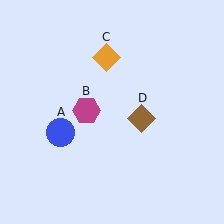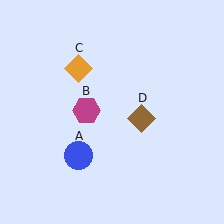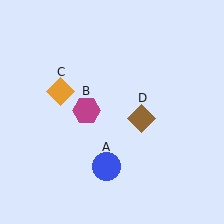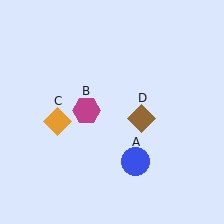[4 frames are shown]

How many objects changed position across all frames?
2 objects changed position: blue circle (object A), orange diamond (object C).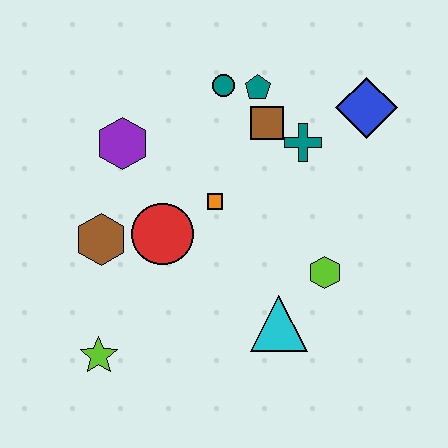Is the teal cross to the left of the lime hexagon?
Yes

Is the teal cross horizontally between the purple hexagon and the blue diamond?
Yes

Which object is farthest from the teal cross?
The lime star is farthest from the teal cross.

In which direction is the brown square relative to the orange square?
The brown square is above the orange square.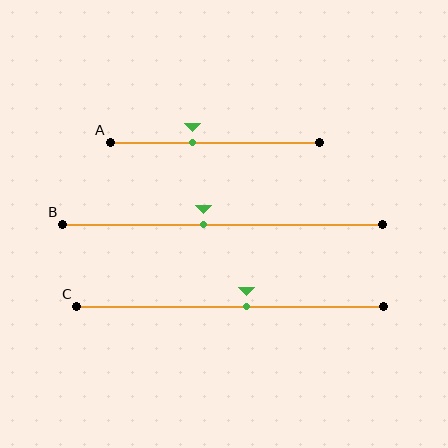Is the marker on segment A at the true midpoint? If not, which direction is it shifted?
No, the marker on segment A is shifted to the left by about 11% of the segment length.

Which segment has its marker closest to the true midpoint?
Segment C has its marker closest to the true midpoint.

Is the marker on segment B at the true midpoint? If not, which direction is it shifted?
No, the marker on segment B is shifted to the left by about 6% of the segment length.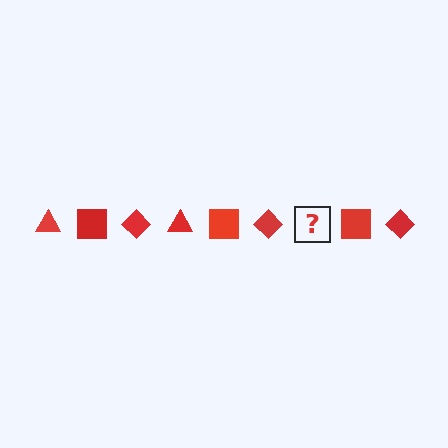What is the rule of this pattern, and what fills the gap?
The rule is that the pattern cycles through triangle, square, diamond shapes in red. The gap should be filled with a red triangle.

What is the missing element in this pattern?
The missing element is a red triangle.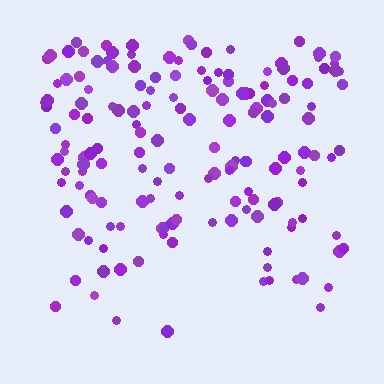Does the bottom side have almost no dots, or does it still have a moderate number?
Still a moderate number, just noticeably fewer than the top.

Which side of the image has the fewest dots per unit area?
The bottom.